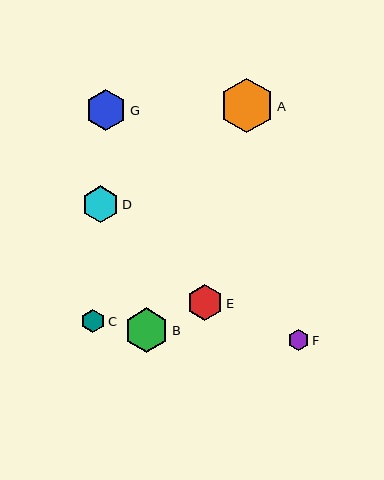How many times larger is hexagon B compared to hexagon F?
Hexagon B is approximately 2.1 times the size of hexagon F.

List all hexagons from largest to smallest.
From largest to smallest: A, B, G, D, E, C, F.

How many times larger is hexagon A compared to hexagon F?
Hexagon A is approximately 2.6 times the size of hexagon F.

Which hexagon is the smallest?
Hexagon F is the smallest with a size of approximately 21 pixels.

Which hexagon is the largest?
Hexagon A is the largest with a size of approximately 55 pixels.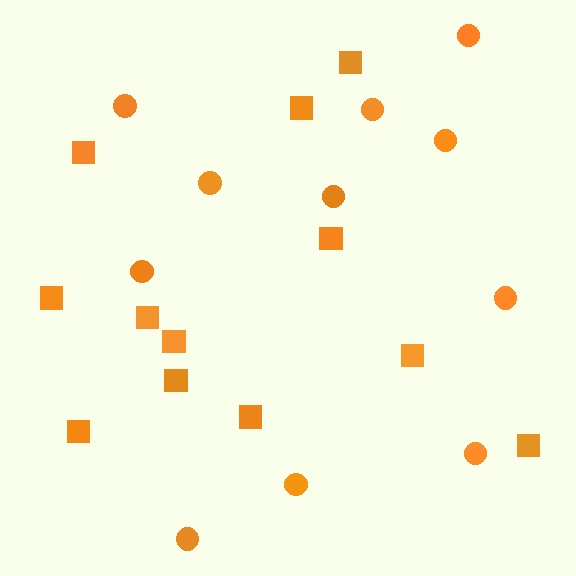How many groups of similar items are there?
There are 2 groups: one group of circles (11) and one group of squares (12).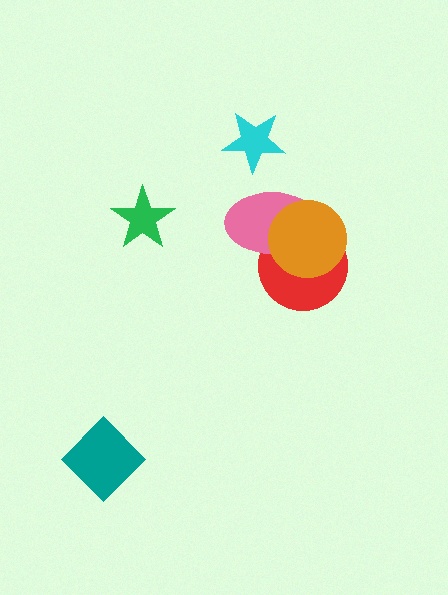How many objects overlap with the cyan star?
0 objects overlap with the cyan star.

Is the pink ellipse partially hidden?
Yes, it is partially covered by another shape.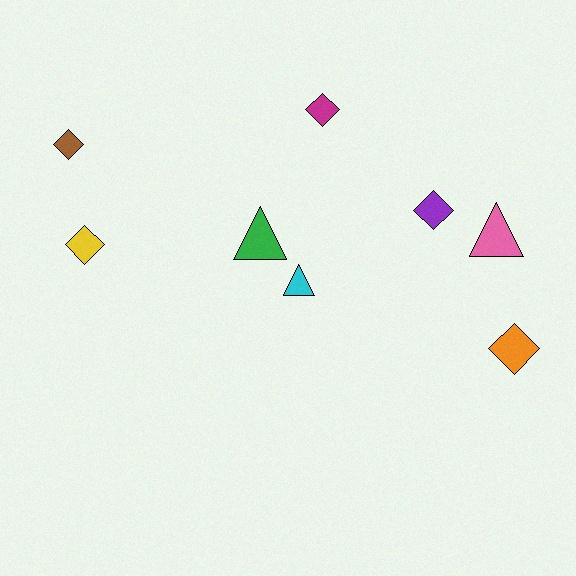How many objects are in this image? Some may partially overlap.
There are 8 objects.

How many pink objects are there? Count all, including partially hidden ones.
There is 1 pink object.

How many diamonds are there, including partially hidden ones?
There are 5 diamonds.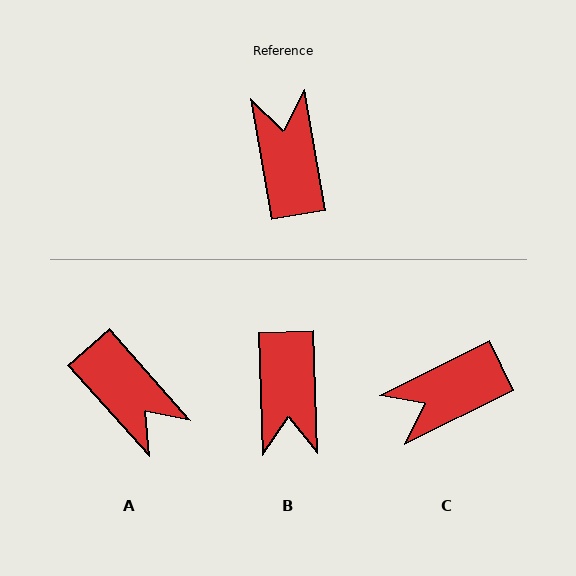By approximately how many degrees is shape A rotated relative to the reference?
Approximately 148 degrees clockwise.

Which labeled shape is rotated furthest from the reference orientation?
B, about 172 degrees away.